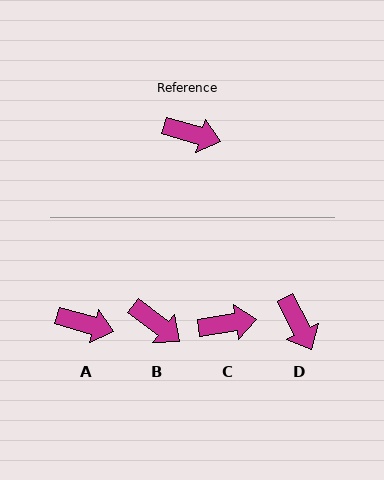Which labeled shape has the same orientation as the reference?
A.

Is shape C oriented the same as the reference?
No, it is off by about 25 degrees.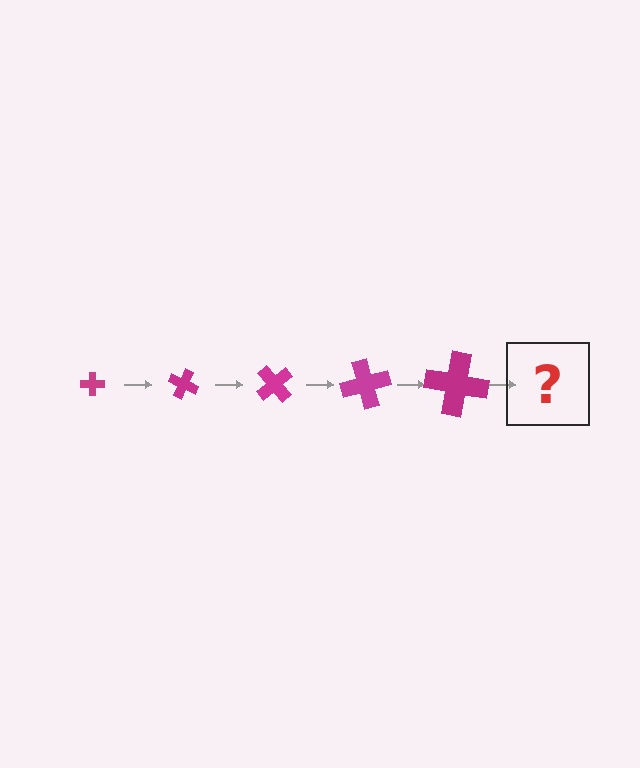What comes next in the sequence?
The next element should be a cross, larger than the previous one and rotated 125 degrees from the start.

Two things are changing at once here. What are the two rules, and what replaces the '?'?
The two rules are that the cross grows larger each step and it rotates 25 degrees each step. The '?' should be a cross, larger than the previous one and rotated 125 degrees from the start.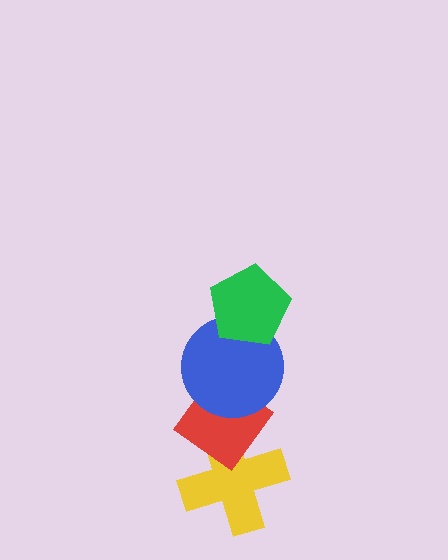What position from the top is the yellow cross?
The yellow cross is 4th from the top.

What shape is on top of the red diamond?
The blue circle is on top of the red diamond.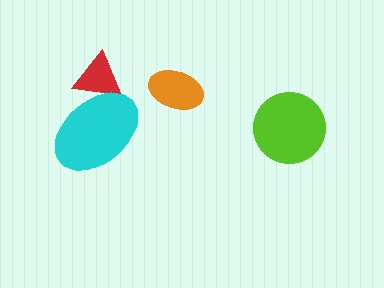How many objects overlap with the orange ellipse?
0 objects overlap with the orange ellipse.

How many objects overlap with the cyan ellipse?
1 object overlaps with the cyan ellipse.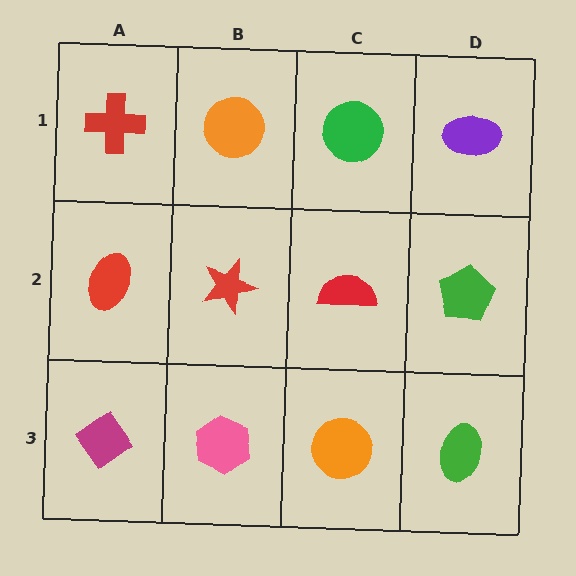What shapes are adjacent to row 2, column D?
A purple ellipse (row 1, column D), a green ellipse (row 3, column D), a red semicircle (row 2, column C).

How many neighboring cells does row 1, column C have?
3.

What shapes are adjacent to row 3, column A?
A red ellipse (row 2, column A), a pink hexagon (row 3, column B).